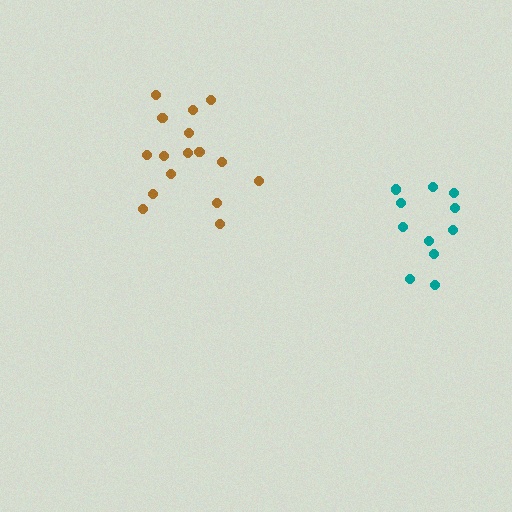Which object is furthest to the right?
The teal cluster is rightmost.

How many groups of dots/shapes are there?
There are 2 groups.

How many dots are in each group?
Group 1: 16 dots, Group 2: 11 dots (27 total).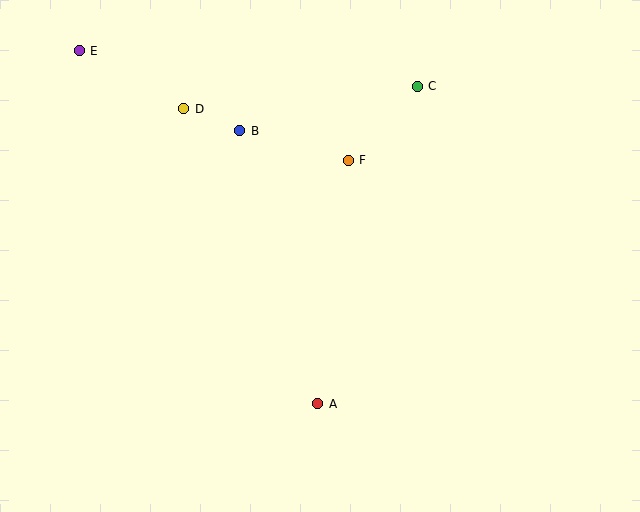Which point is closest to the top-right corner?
Point C is closest to the top-right corner.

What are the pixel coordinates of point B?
Point B is at (240, 131).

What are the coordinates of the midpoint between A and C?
The midpoint between A and C is at (368, 245).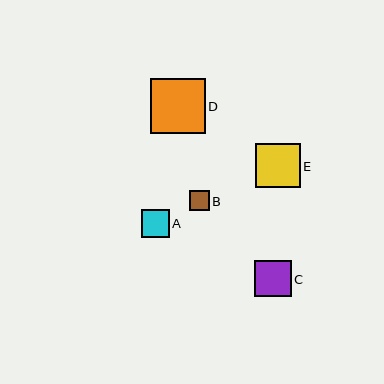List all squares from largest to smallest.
From largest to smallest: D, E, C, A, B.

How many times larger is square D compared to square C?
Square D is approximately 1.5 times the size of square C.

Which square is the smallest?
Square B is the smallest with a size of approximately 20 pixels.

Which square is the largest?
Square D is the largest with a size of approximately 55 pixels.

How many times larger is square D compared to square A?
Square D is approximately 2.0 times the size of square A.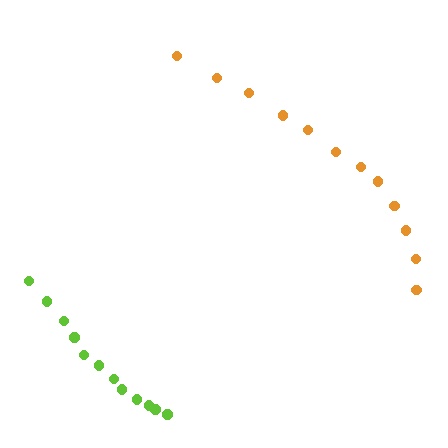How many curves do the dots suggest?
There are 2 distinct paths.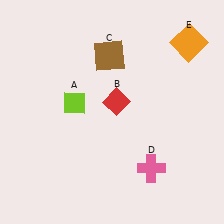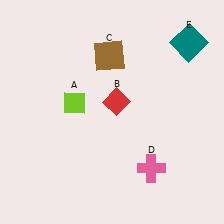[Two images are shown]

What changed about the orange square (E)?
In Image 1, E is orange. In Image 2, it changed to teal.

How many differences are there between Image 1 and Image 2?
There is 1 difference between the two images.